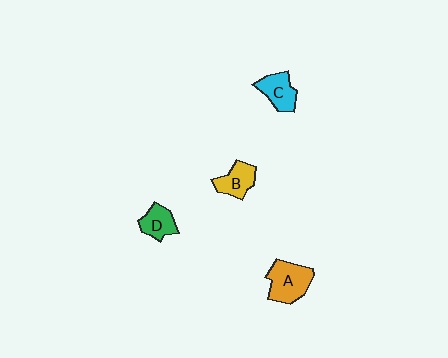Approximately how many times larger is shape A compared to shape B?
Approximately 1.5 times.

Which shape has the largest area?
Shape A (orange).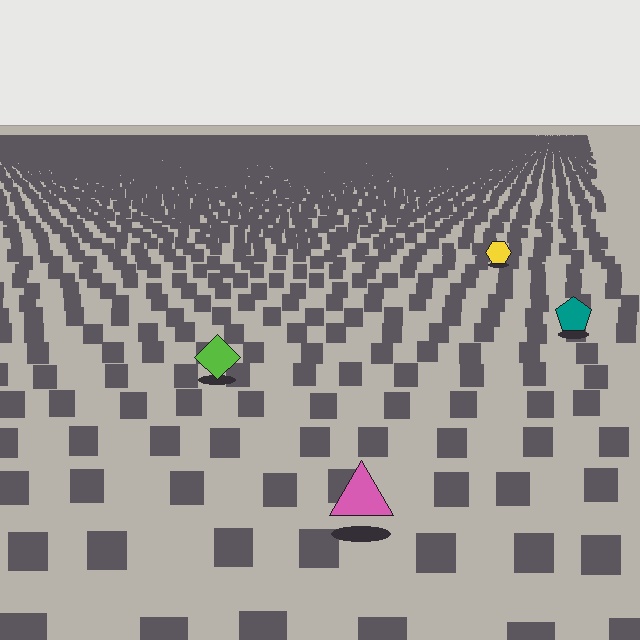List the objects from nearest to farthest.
From nearest to farthest: the pink triangle, the lime diamond, the teal pentagon, the yellow hexagon.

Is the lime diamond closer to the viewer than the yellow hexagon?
Yes. The lime diamond is closer — you can tell from the texture gradient: the ground texture is coarser near it.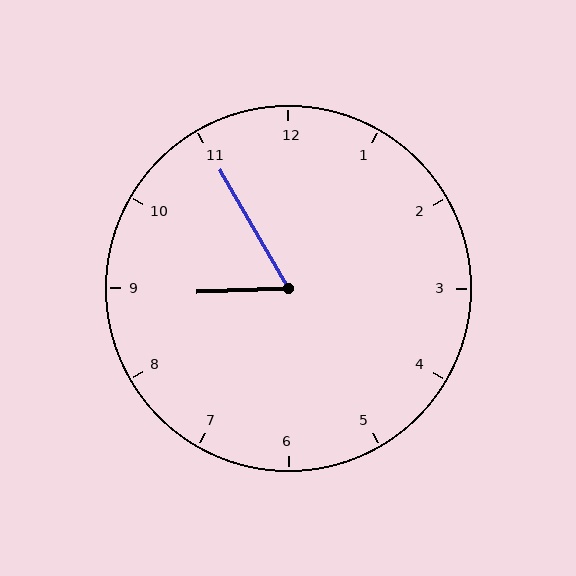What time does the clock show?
8:55.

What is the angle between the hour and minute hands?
Approximately 62 degrees.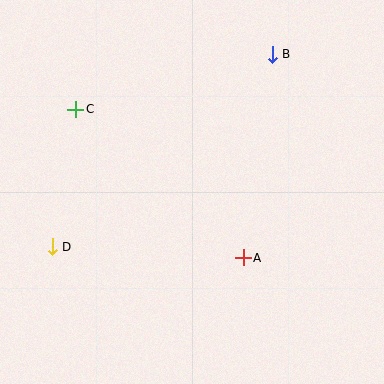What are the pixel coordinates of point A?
Point A is at (243, 258).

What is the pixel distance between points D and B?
The distance between D and B is 292 pixels.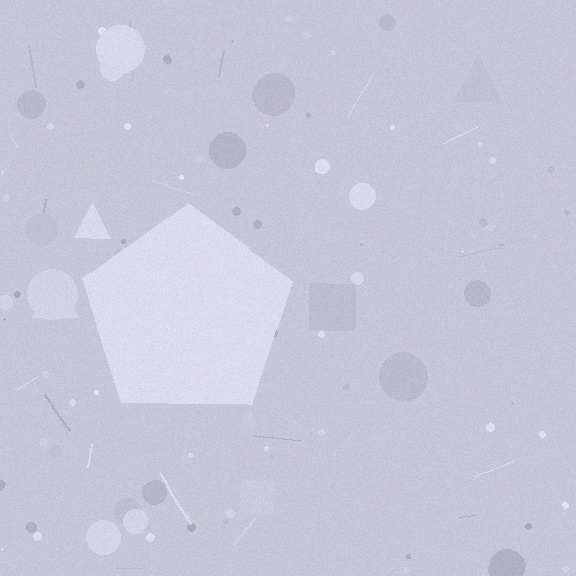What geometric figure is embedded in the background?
A pentagon is embedded in the background.